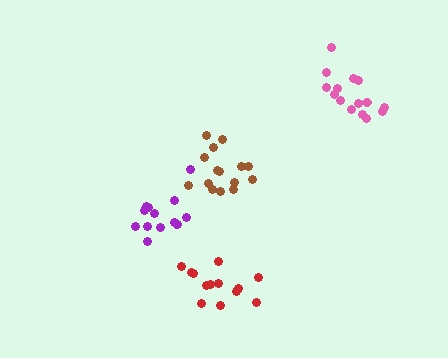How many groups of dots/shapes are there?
There are 4 groups.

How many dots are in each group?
Group 1: 14 dots, Group 2: 15 dots, Group 3: 13 dots, Group 4: 15 dots (57 total).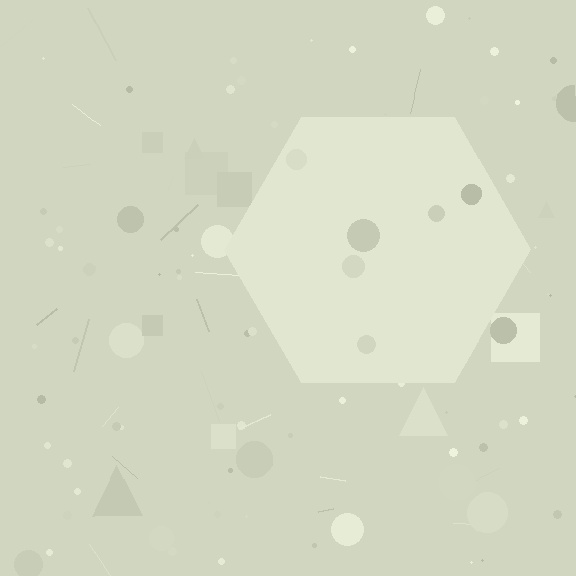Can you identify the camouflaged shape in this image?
The camouflaged shape is a hexagon.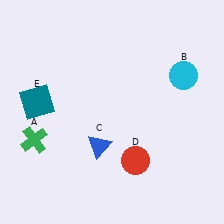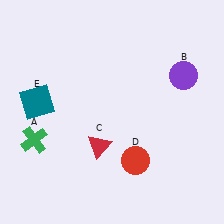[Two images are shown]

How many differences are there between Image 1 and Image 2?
There are 2 differences between the two images.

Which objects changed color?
B changed from cyan to purple. C changed from blue to red.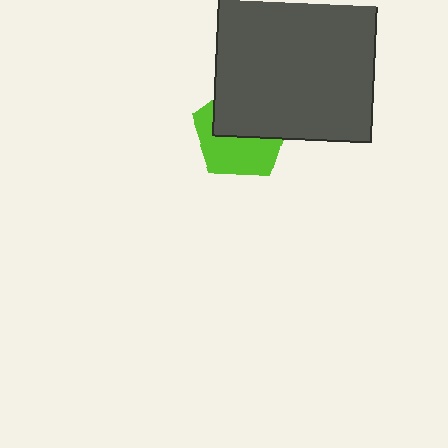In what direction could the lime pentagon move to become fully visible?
The lime pentagon could move down. That would shift it out from behind the dark gray rectangle entirely.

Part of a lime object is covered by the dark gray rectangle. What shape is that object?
It is a pentagon.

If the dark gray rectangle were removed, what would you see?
You would see the complete lime pentagon.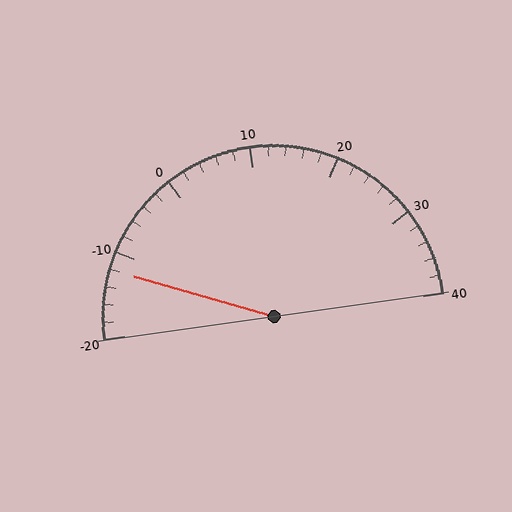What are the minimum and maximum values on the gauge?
The gauge ranges from -20 to 40.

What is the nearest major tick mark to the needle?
The nearest major tick mark is -10.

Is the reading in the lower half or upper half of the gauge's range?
The reading is in the lower half of the range (-20 to 40).